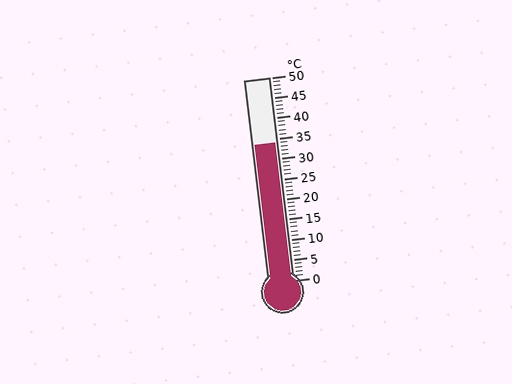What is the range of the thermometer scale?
The thermometer scale ranges from 0°C to 50°C.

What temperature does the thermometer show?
The thermometer shows approximately 34°C.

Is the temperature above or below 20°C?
The temperature is above 20°C.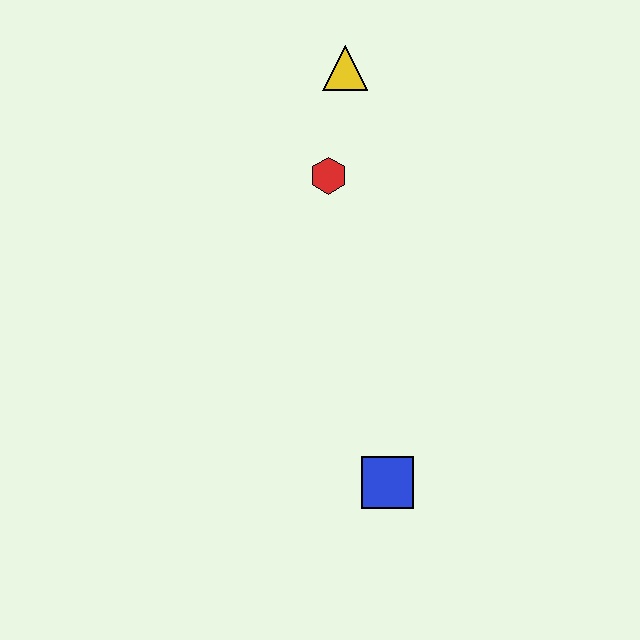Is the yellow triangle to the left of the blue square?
Yes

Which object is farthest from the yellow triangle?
The blue square is farthest from the yellow triangle.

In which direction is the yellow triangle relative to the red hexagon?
The yellow triangle is above the red hexagon.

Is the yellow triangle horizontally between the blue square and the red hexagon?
Yes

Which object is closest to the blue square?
The red hexagon is closest to the blue square.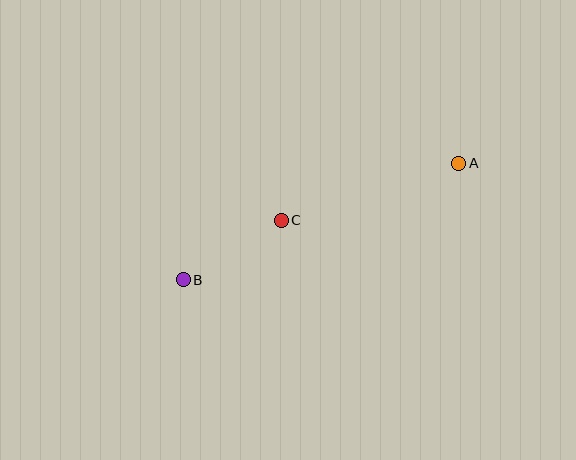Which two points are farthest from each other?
Points A and B are farthest from each other.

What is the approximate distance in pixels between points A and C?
The distance between A and C is approximately 187 pixels.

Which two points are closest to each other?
Points B and C are closest to each other.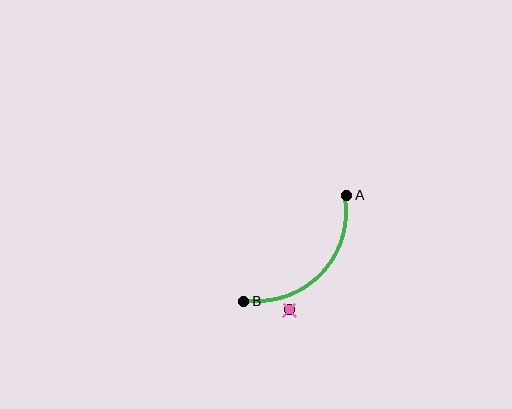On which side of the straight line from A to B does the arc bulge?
The arc bulges below and to the right of the straight line connecting A and B.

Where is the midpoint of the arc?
The arc midpoint is the point on the curve farthest from the straight line joining A and B. It sits below and to the right of that line.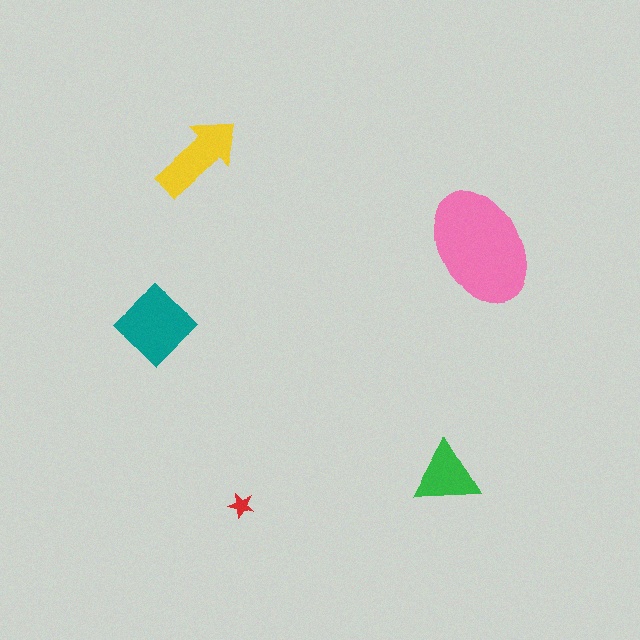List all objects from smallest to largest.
The red star, the green triangle, the yellow arrow, the teal diamond, the pink ellipse.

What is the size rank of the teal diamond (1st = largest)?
2nd.